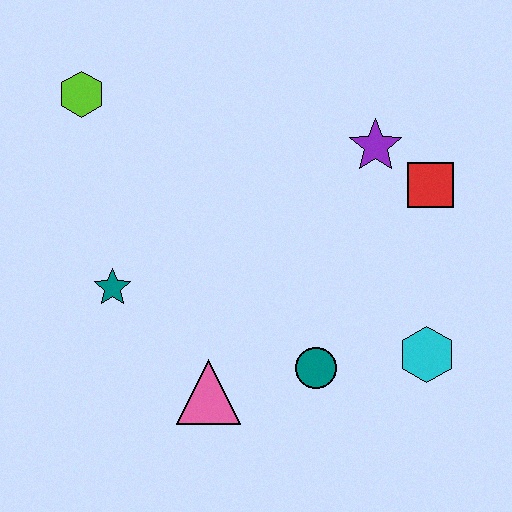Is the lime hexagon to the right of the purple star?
No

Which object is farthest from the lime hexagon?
The cyan hexagon is farthest from the lime hexagon.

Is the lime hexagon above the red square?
Yes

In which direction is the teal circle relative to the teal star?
The teal circle is to the right of the teal star.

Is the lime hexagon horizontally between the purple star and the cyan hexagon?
No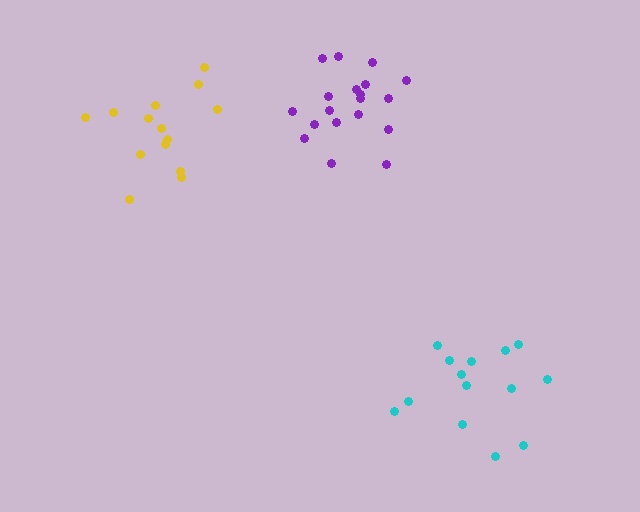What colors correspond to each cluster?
The clusters are colored: purple, cyan, yellow.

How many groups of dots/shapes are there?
There are 3 groups.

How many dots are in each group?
Group 1: 19 dots, Group 2: 14 dots, Group 3: 14 dots (47 total).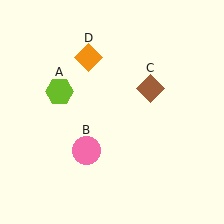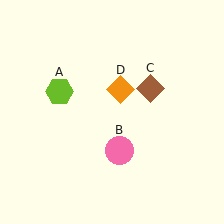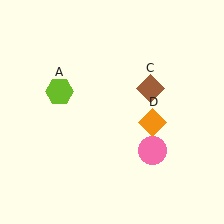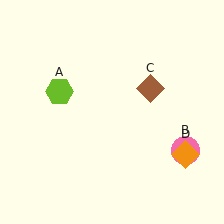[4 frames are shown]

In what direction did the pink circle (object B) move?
The pink circle (object B) moved right.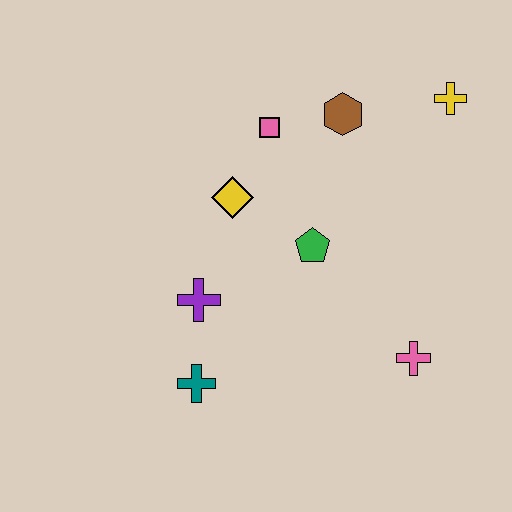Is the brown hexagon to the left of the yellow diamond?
No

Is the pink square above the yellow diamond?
Yes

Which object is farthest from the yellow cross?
The teal cross is farthest from the yellow cross.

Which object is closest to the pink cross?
The green pentagon is closest to the pink cross.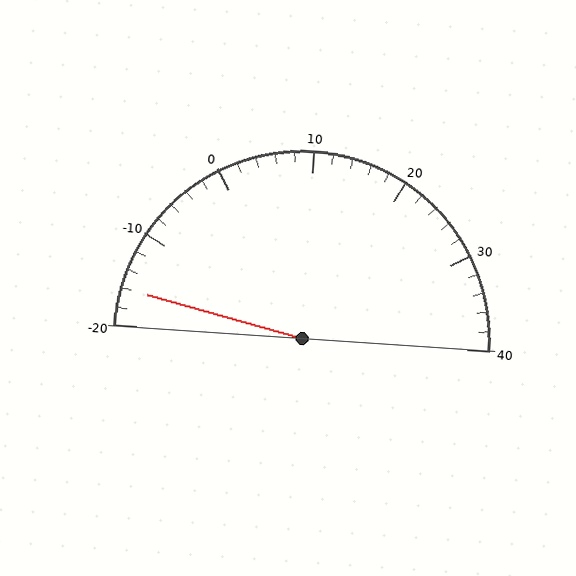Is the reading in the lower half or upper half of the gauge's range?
The reading is in the lower half of the range (-20 to 40).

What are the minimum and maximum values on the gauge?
The gauge ranges from -20 to 40.